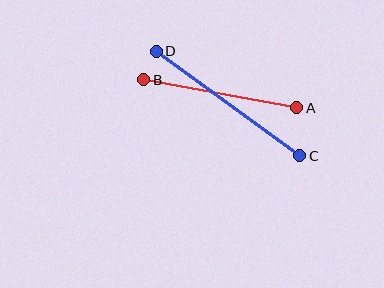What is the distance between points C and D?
The distance is approximately 178 pixels.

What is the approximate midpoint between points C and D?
The midpoint is at approximately (228, 104) pixels.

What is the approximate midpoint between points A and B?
The midpoint is at approximately (220, 94) pixels.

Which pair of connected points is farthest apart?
Points C and D are farthest apart.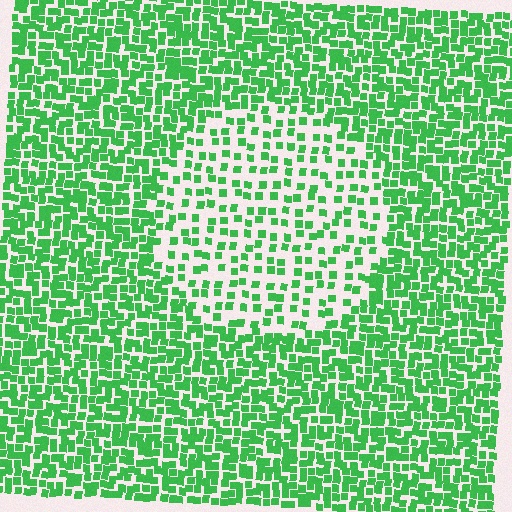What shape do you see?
I see a circle.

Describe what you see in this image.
The image contains small green elements arranged at two different densities. A circle-shaped region is visible where the elements are less densely packed than the surrounding area.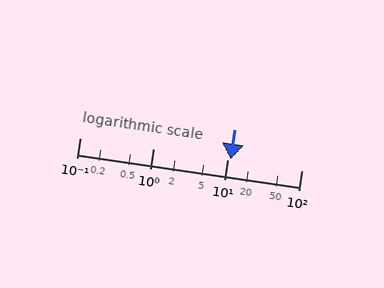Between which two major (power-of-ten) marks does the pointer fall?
The pointer is between 10 and 100.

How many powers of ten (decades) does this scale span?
The scale spans 3 decades, from 0.1 to 100.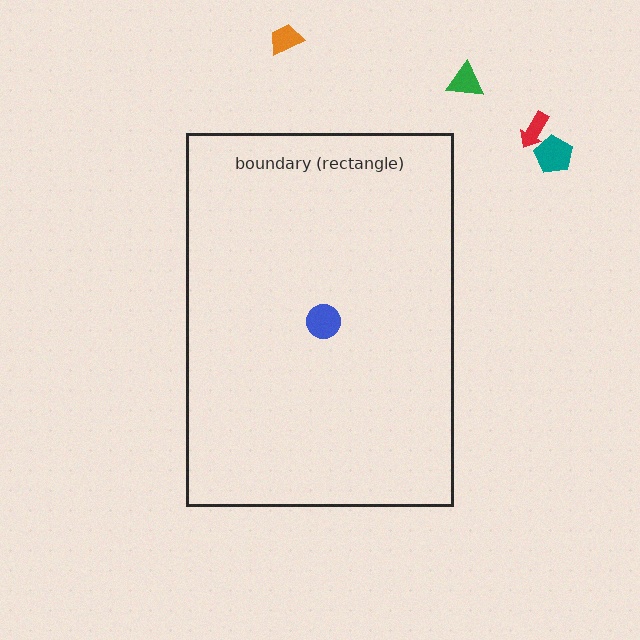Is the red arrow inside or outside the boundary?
Outside.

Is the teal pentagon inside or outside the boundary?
Outside.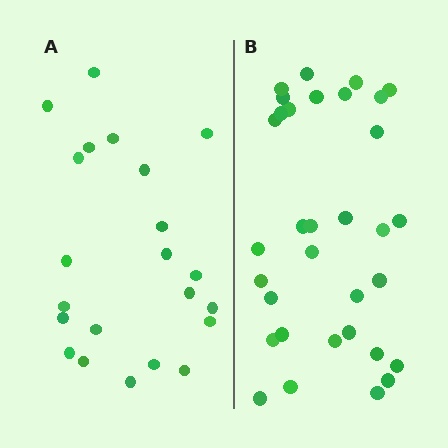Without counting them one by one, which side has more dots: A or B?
Region B (the right region) has more dots.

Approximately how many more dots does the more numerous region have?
Region B has roughly 12 or so more dots than region A.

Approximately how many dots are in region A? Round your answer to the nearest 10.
About 20 dots. (The exact count is 22, which rounds to 20.)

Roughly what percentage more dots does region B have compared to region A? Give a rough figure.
About 50% more.